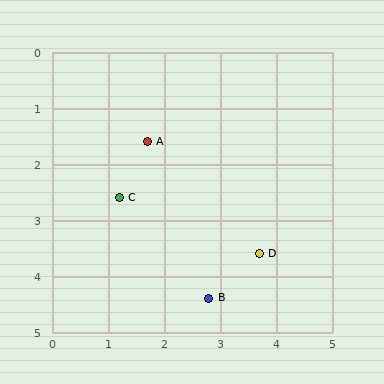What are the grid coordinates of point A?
Point A is at approximately (1.7, 1.6).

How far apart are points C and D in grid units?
Points C and D are about 2.7 grid units apart.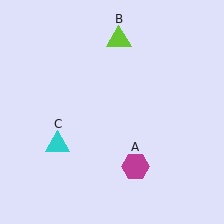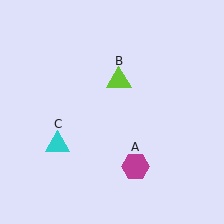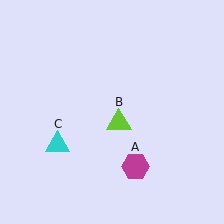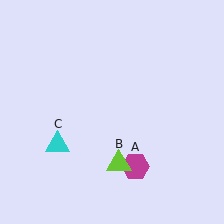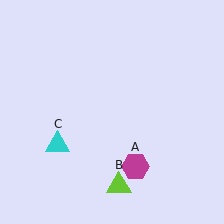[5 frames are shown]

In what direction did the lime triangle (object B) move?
The lime triangle (object B) moved down.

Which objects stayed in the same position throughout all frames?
Magenta hexagon (object A) and cyan triangle (object C) remained stationary.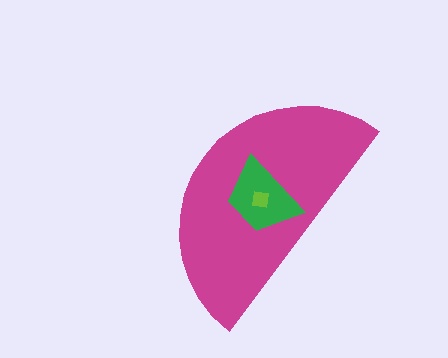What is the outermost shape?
The magenta semicircle.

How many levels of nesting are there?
3.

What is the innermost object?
The lime square.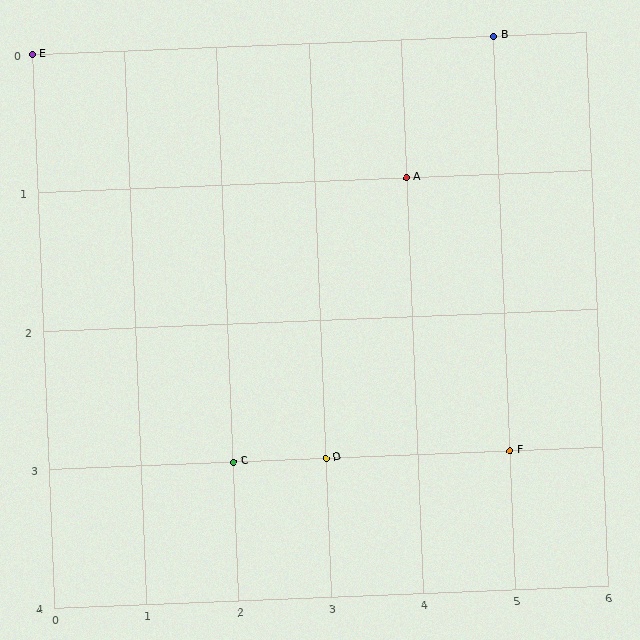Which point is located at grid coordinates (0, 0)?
Point E is at (0, 0).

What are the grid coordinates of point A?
Point A is at grid coordinates (4, 1).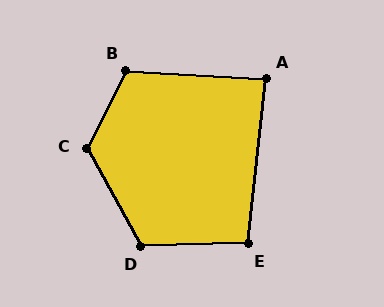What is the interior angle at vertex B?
Approximately 114 degrees (obtuse).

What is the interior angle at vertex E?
Approximately 98 degrees (obtuse).